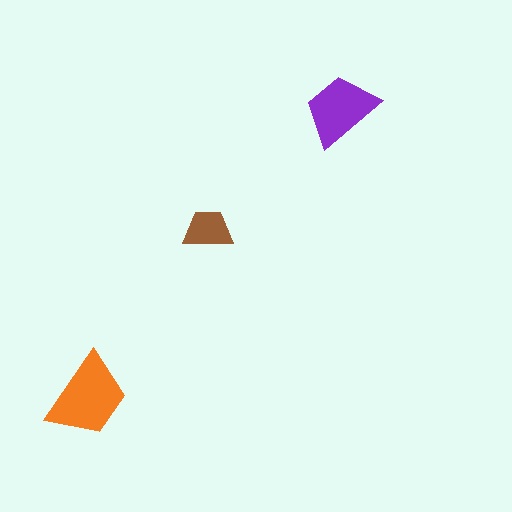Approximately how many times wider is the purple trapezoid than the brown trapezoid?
About 1.5 times wider.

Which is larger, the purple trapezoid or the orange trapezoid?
The orange one.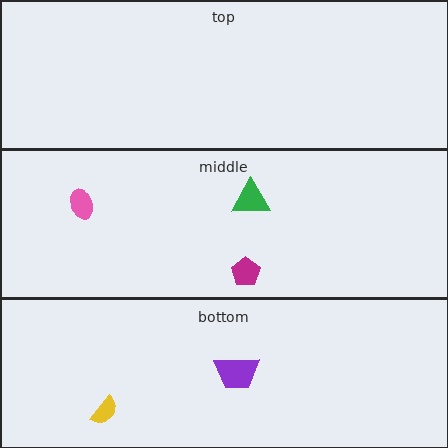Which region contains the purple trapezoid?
The bottom region.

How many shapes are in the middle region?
3.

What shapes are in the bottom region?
The purple trapezoid, the yellow semicircle.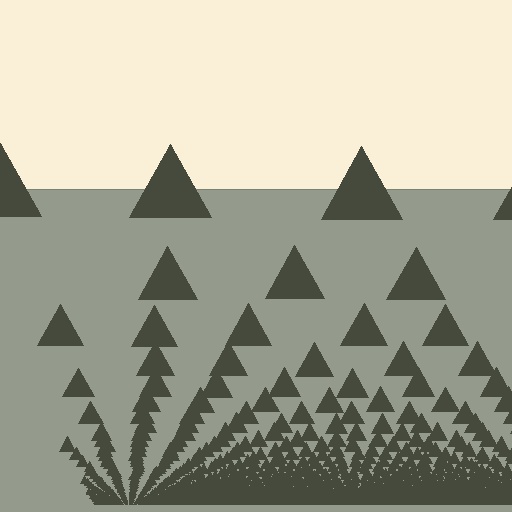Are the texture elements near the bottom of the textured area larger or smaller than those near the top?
Smaller. The gradient is inverted — elements near the bottom are smaller and denser.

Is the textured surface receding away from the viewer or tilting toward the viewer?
The surface appears to tilt toward the viewer. Texture elements get larger and sparser toward the top.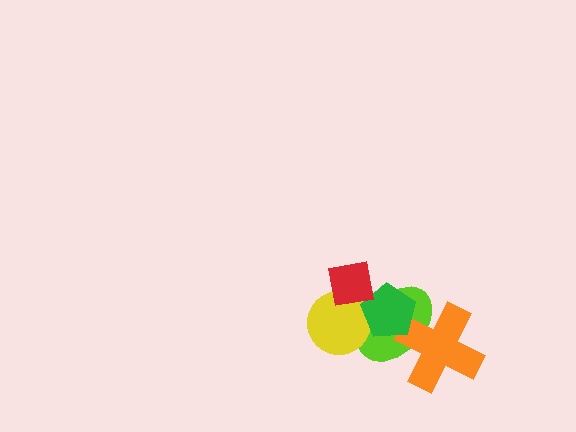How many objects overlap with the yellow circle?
4 objects overlap with the yellow circle.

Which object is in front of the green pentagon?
The red square is in front of the green pentagon.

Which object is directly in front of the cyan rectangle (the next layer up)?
The lime ellipse is directly in front of the cyan rectangle.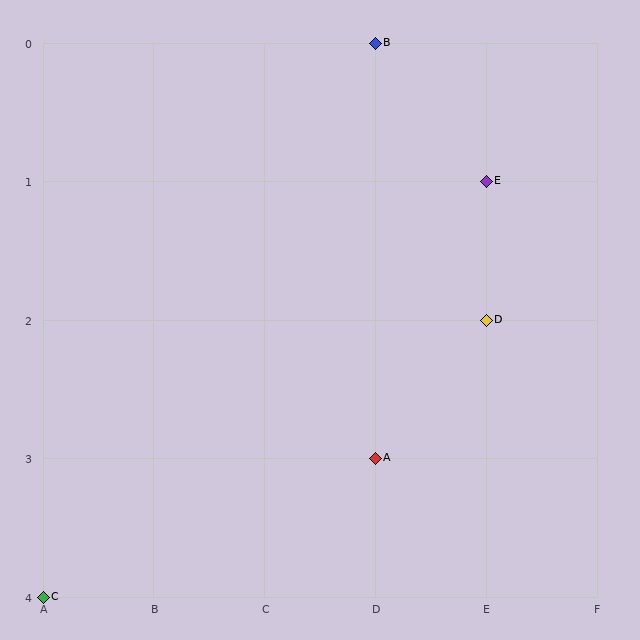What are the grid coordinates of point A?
Point A is at grid coordinates (D, 3).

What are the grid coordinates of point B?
Point B is at grid coordinates (D, 0).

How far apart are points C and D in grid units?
Points C and D are 4 columns and 2 rows apart (about 4.5 grid units diagonally).